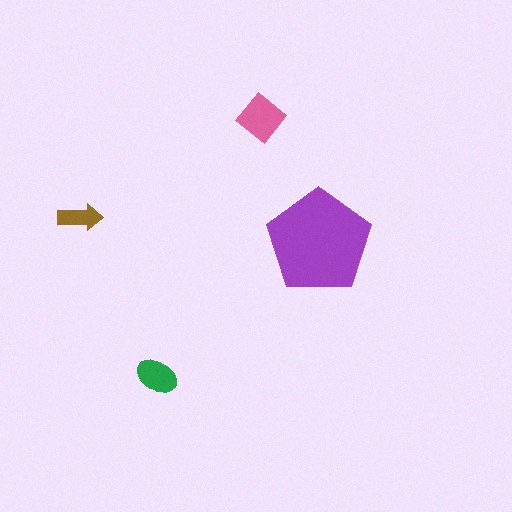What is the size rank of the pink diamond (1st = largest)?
2nd.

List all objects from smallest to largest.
The brown arrow, the green ellipse, the pink diamond, the purple pentagon.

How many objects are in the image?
There are 4 objects in the image.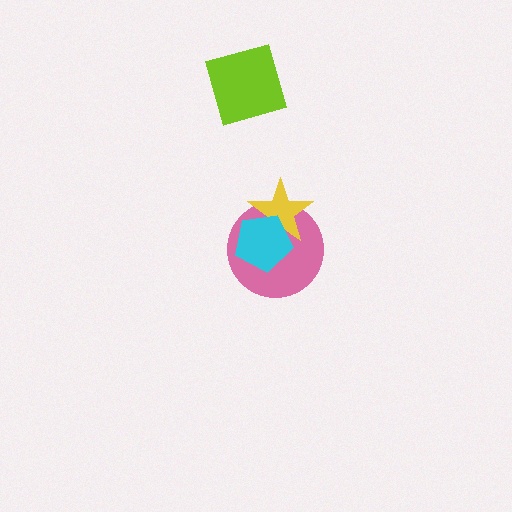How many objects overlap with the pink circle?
2 objects overlap with the pink circle.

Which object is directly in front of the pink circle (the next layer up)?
The yellow star is directly in front of the pink circle.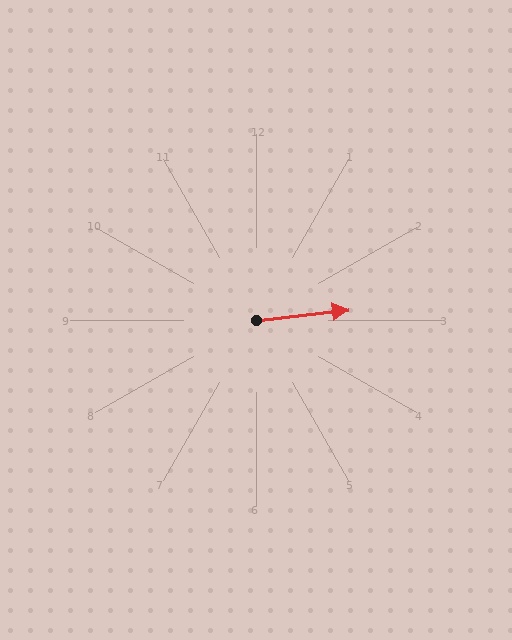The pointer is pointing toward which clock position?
Roughly 3 o'clock.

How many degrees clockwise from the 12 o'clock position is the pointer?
Approximately 84 degrees.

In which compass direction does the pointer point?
East.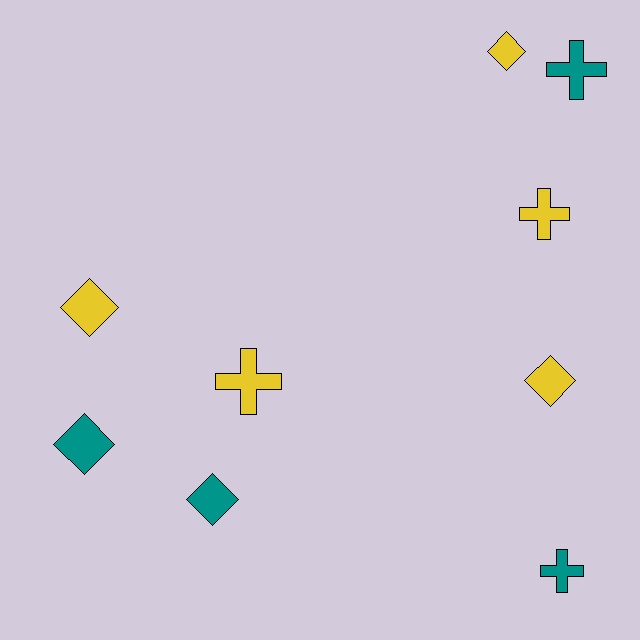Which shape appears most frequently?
Diamond, with 5 objects.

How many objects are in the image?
There are 9 objects.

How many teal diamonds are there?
There are 2 teal diamonds.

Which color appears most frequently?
Yellow, with 5 objects.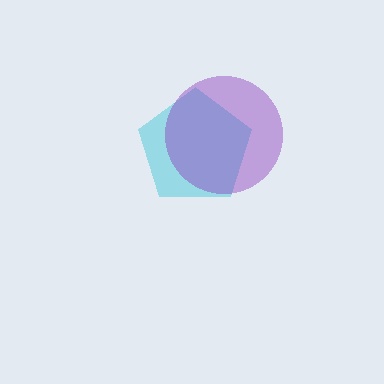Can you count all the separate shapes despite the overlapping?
Yes, there are 2 separate shapes.